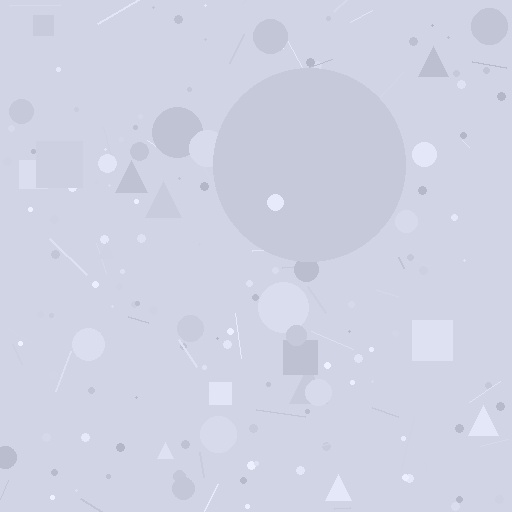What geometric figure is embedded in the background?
A circle is embedded in the background.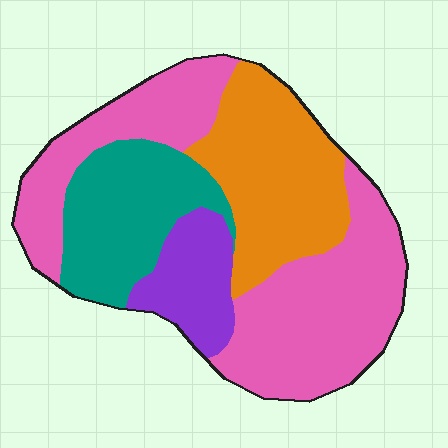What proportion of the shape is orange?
Orange takes up less than a quarter of the shape.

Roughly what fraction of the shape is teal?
Teal takes up about one fifth (1/5) of the shape.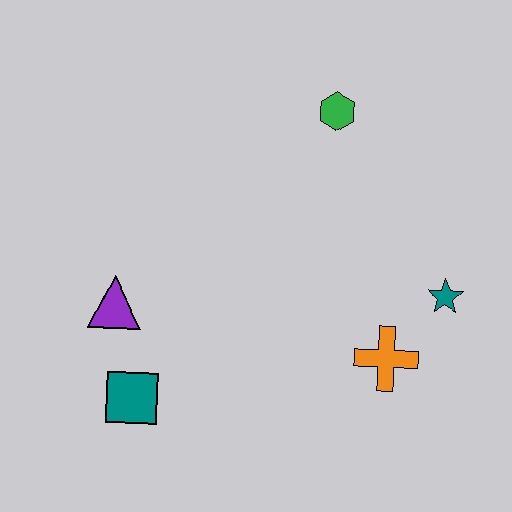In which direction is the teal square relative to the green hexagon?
The teal square is below the green hexagon.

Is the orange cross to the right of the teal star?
No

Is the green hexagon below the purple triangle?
No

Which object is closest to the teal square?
The purple triangle is closest to the teal square.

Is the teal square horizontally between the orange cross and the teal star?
No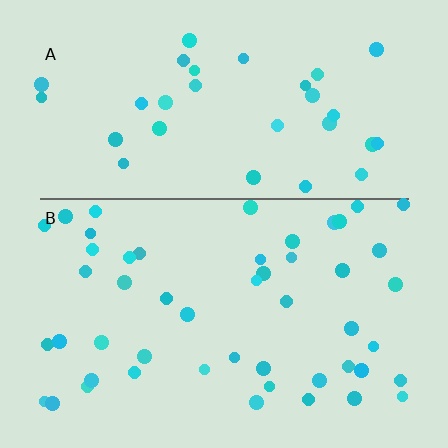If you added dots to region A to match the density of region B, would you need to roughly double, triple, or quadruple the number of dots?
Approximately double.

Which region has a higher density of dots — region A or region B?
B (the bottom).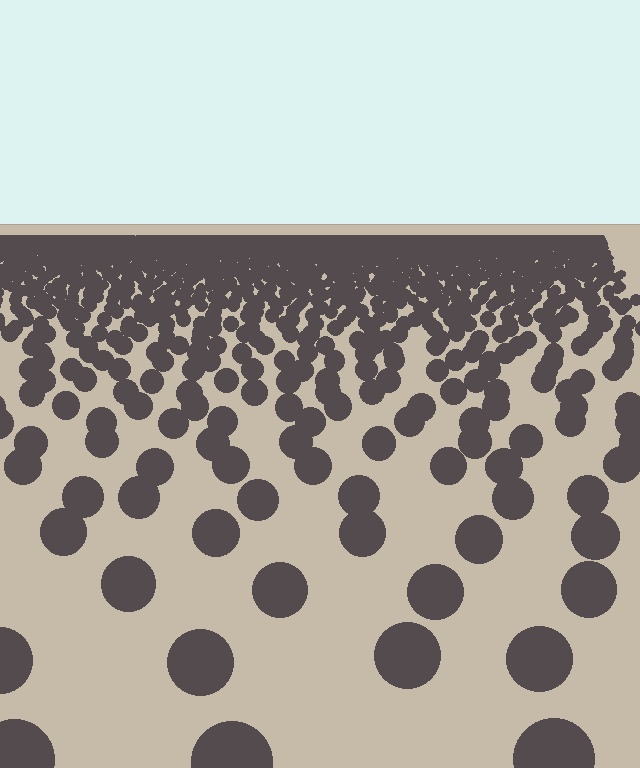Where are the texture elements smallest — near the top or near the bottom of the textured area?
Near the top.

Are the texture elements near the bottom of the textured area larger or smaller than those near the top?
Larger. Near the bottom, elements are closer to the viewer and appear at a bigger on-screen size.